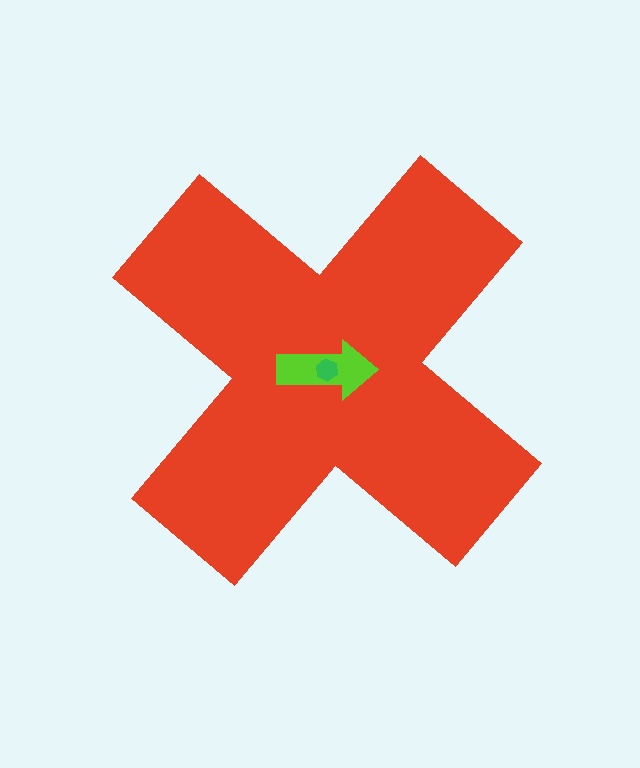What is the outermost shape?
The red cross.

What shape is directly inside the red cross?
The lime arrow.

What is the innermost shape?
The green hexagon.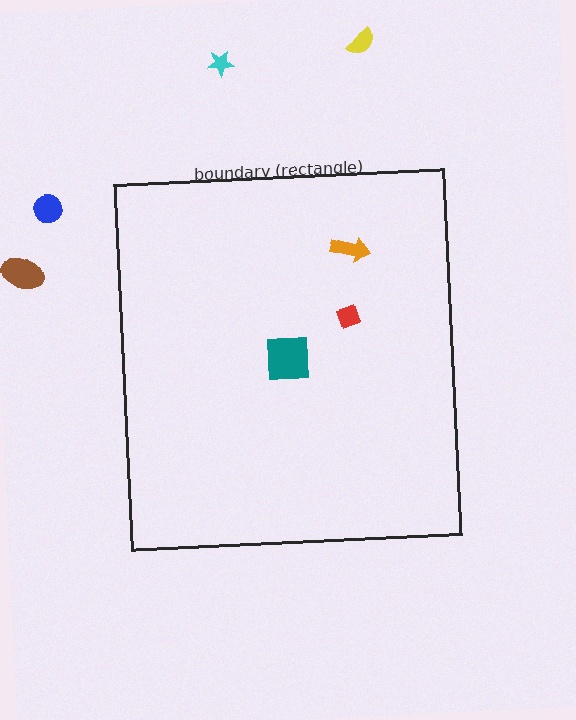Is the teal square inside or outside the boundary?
Inside.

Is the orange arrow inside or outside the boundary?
Inside.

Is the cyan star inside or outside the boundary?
Outside.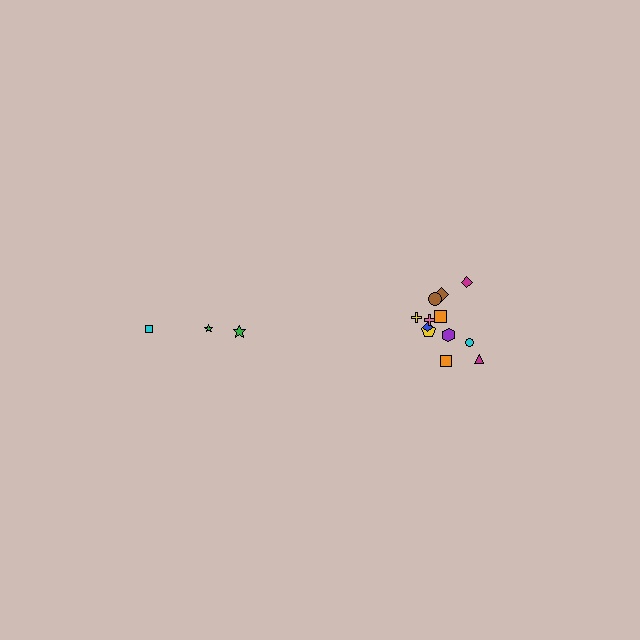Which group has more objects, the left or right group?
The right group.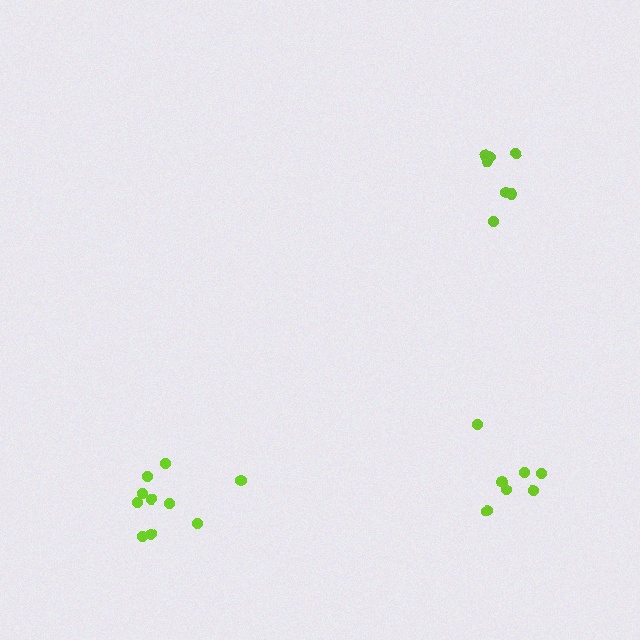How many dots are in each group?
Group 1: 8 dots, Group 2: 10 dots, Group 3: 7 dots (25 total).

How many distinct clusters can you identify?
There are 3 distinct clusters.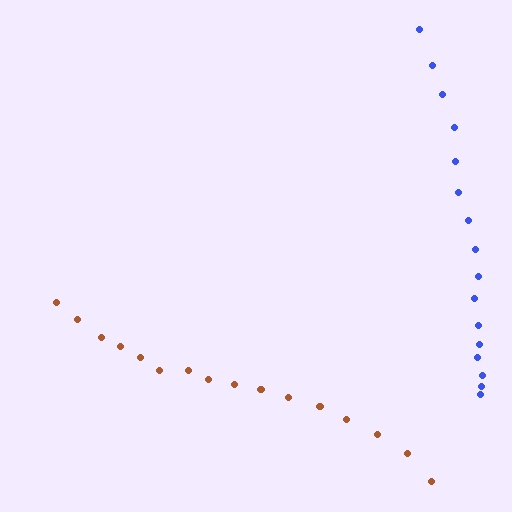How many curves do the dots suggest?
There are 2 distinct paths.